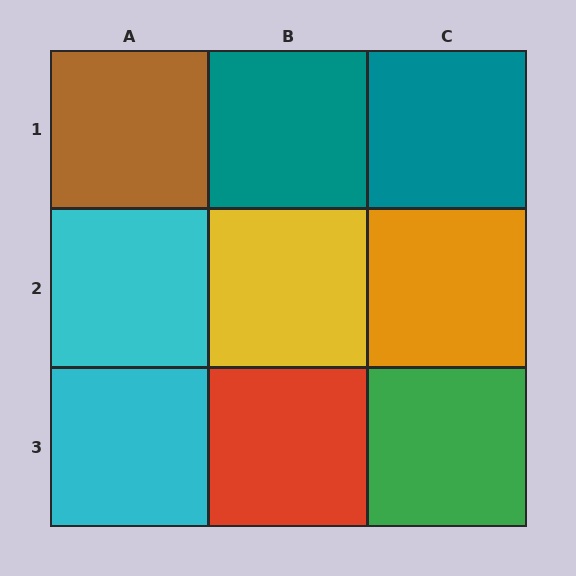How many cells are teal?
2 cells are teal.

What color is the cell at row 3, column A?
Cyan.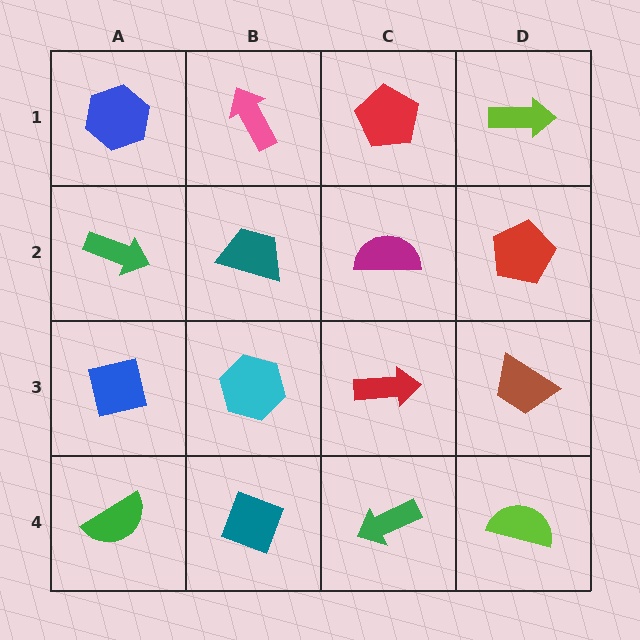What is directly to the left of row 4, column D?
A green arrow.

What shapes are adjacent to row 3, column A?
A green arrow (row 2, column A), a green semicircle (row 4, column A), a cyan hexagon (row 3, column B).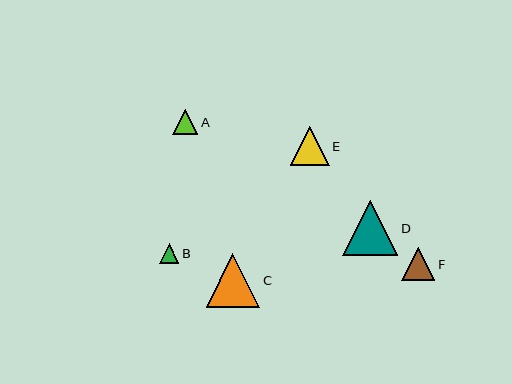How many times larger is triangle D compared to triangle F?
Triangle D is approximately 1.7 times the size of triangle F.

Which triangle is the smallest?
Triangle B is the smallest with a size of approximately 19 pixels.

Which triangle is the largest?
Triangle D is the largest with a size of approximately 55 pixels.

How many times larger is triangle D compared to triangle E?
Triangle D is approximately 1.4 times the size of triangle E.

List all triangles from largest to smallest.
From largest to smallest: D, C, E, F, A, B.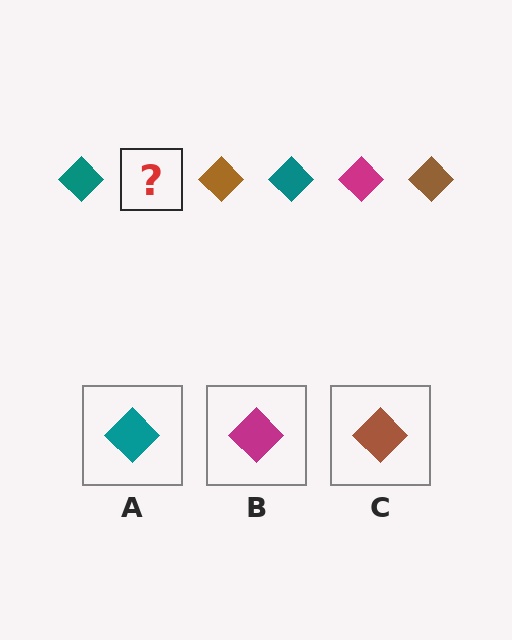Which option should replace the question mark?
Option B.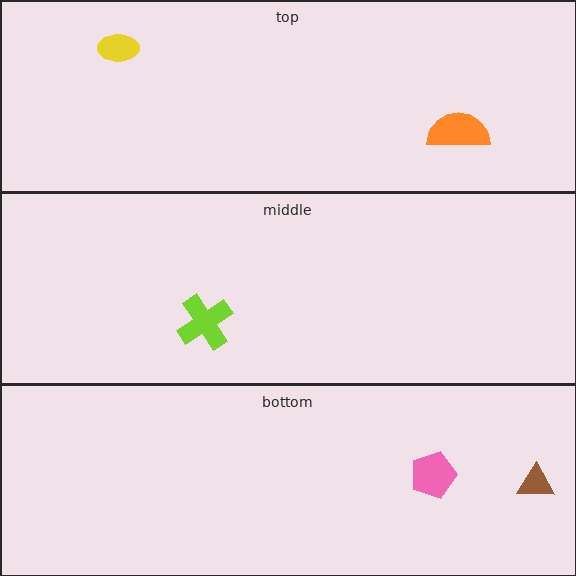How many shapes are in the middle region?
1.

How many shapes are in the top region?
2.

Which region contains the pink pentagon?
The bottom region.